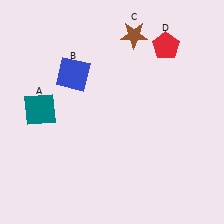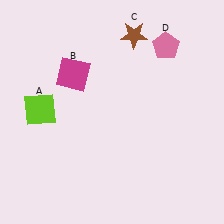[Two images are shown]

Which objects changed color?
A changed from teal to lime. B changed from blue to magenta. D changed from red to pink.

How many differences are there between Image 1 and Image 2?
There are 3 differences between the two images.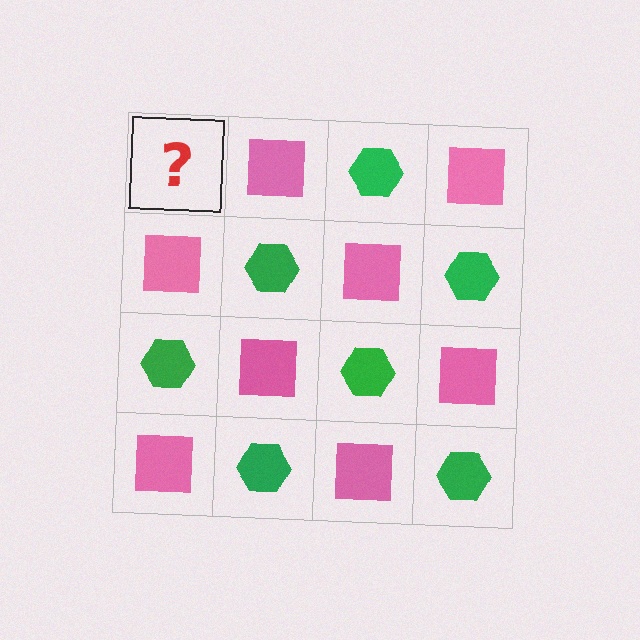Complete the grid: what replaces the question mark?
The question mark should be replaced with a green hexagon.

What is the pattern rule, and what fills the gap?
The rule is that it alternates green hexagon and pink square in a checkerboard pattern. The gap should be filled with a green hexagon.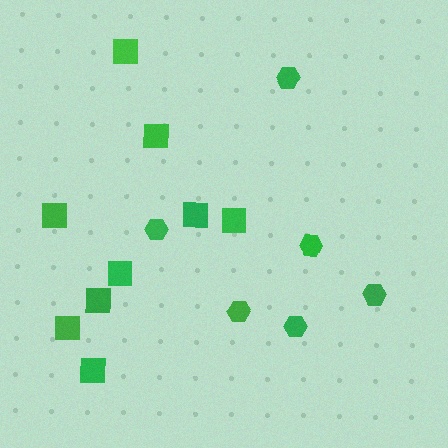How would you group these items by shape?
There are 2 groups: one group of hexagons (6) and one group of squares (9).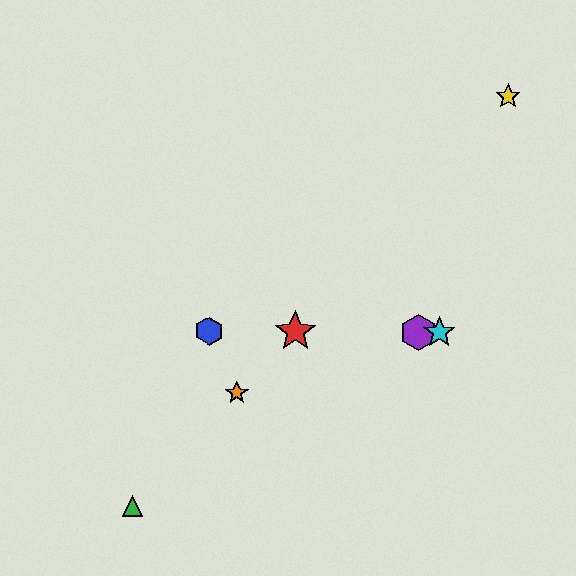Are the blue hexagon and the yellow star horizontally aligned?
No, the blue hexagon is at y≈331 and the yellow star is at y≈97.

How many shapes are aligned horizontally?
4 shapes (the red star, the blue hexagon, the purple hexagon, the cyan star) are aligned horizontally.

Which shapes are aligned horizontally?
The red star, the blue hexagon, the purple hexagon, the cyan star are aligned horizontally.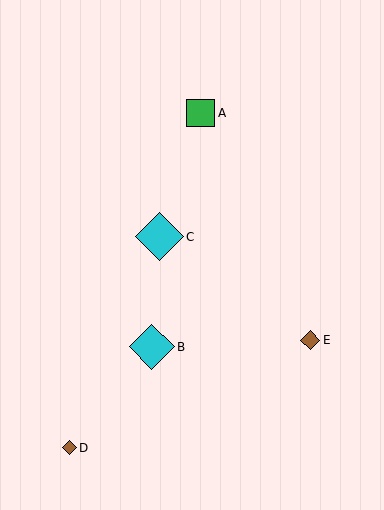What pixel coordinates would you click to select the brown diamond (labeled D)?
Click at (69, 448) to select the brown diamond D.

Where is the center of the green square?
The center of the green square is at (201, 113).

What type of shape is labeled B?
Shape B is a cyan diamond.